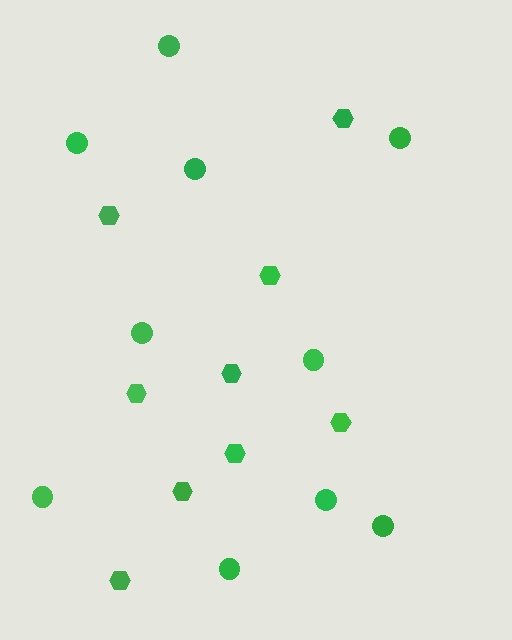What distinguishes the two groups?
There are 2 groups: one group of hexagons (9) and one group of circles (10).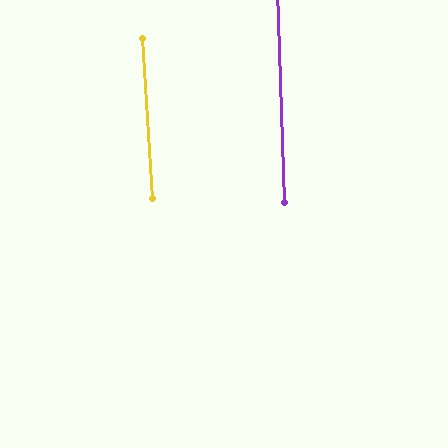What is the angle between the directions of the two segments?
Approximately 2 degrees.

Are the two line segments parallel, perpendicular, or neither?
Parallel — their directions differ by only 1.7°.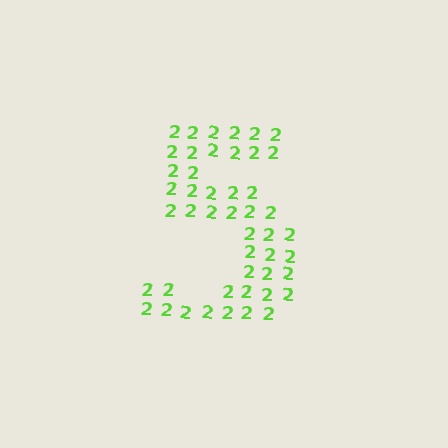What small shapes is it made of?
It is made of small digit 2's.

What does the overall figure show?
The overall figure shows the digit 5.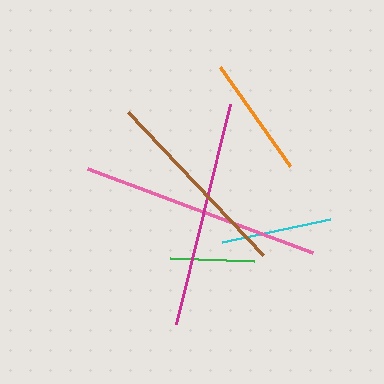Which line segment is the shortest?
The green line is the shortest at approximately 84 pixels.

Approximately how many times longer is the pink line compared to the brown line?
The pink line is approximately 1.2 times the length of the brown line.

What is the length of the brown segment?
The brown segment is approximately 196 pixels long.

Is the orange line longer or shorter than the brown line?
The brown line is longer than the orange line.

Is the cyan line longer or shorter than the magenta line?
The magenta line is longer than the cyan line.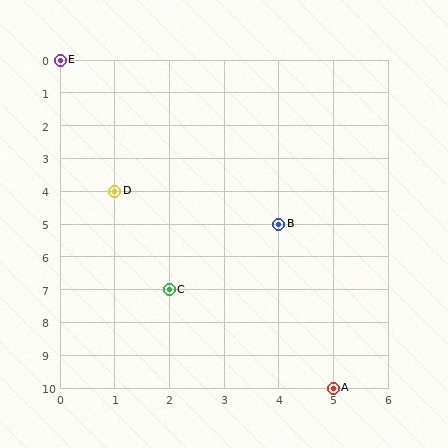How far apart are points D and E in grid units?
Points D and E are 1 column and 4 rows apart (about 4.1 grid units diagonally).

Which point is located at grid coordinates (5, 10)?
Point A is at (5, 10).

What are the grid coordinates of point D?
Point D is at grid coordinates (1, 4).